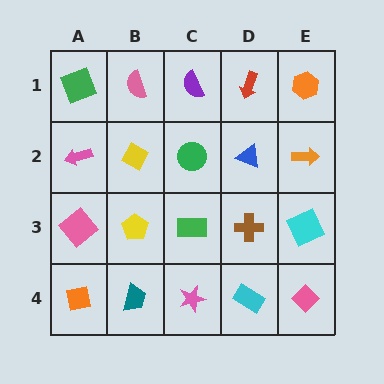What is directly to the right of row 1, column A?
A pink semicircle.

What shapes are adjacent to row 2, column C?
A purple semicircle (row 1, column C), a green rectangle (row 3, column C), a yellow diamond (row 2, column B), a blue triangle (row 2, column D).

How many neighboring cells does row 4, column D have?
3.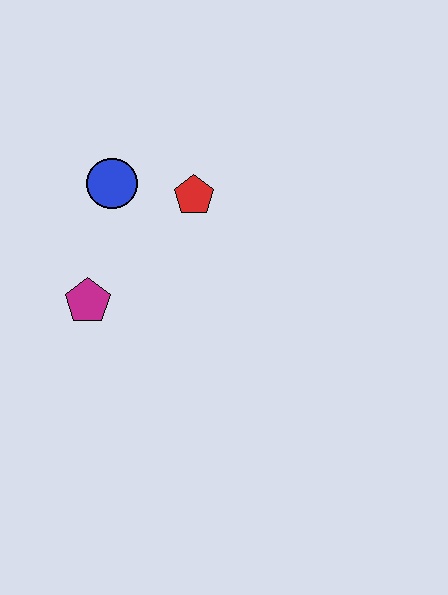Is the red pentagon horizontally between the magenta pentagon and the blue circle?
No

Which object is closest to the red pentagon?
The blue circle is closest to the red pentagon.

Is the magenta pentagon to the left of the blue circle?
Yes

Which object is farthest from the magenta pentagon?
The red pentagon is farthest from the magenta pentagon.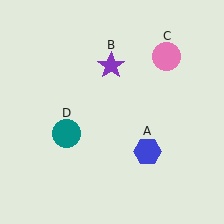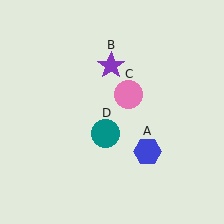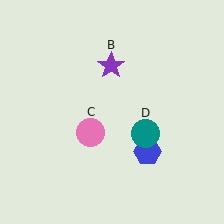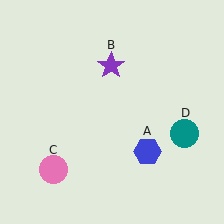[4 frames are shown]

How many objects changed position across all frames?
2 objects changed position: pink circle (object C), teal circle (object D).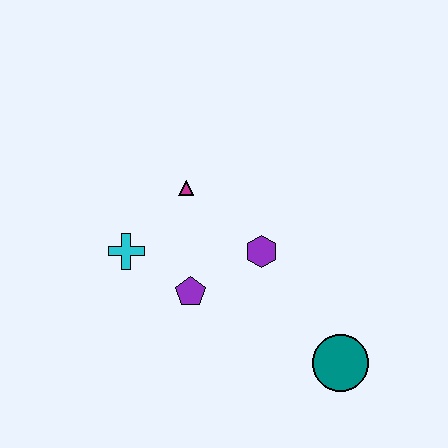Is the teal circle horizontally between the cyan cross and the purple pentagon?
No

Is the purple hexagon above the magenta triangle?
No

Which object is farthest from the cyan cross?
The teal circle is farthest from the cyan cross.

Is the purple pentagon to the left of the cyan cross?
No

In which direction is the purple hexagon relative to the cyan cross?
The purple hexagon is to the right of the cyan cross.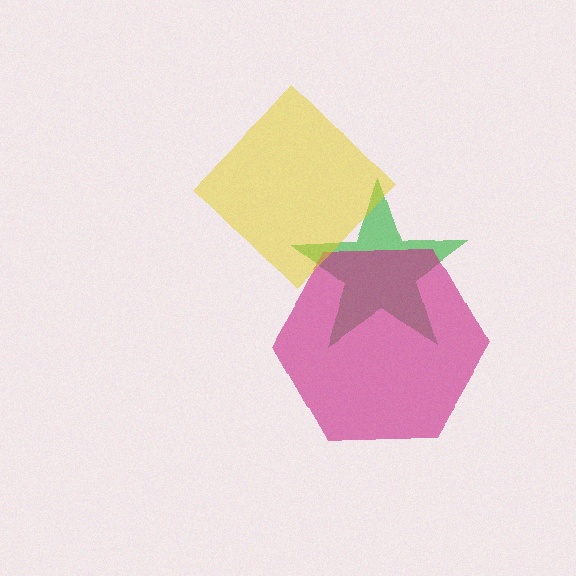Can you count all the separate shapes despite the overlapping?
Yes, there are 3 separate shapes.